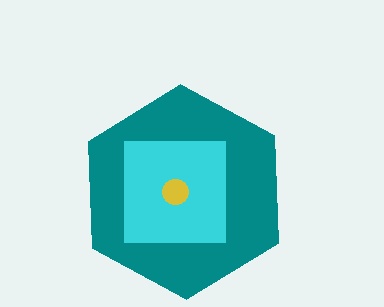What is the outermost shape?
The teal hexagon.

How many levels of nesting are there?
3.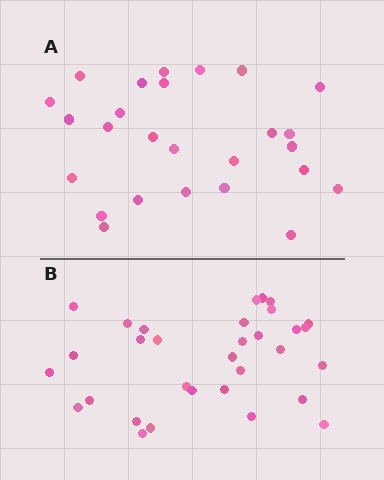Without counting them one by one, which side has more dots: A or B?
Region B (the bottom region) has more dots.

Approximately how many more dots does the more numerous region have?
Region B has about 6 more dots than region A.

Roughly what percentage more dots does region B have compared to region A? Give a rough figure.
About 25% more.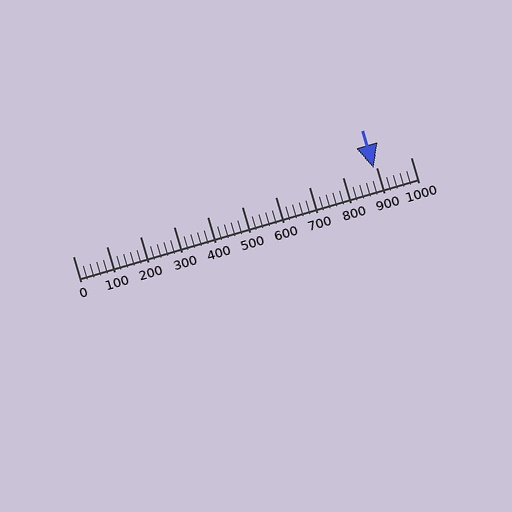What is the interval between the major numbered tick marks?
The major tick marks are spaced 100 units apart.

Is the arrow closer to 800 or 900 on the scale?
The arrow is closer to 900.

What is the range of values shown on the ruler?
The ruler shows values from 0 to 1000.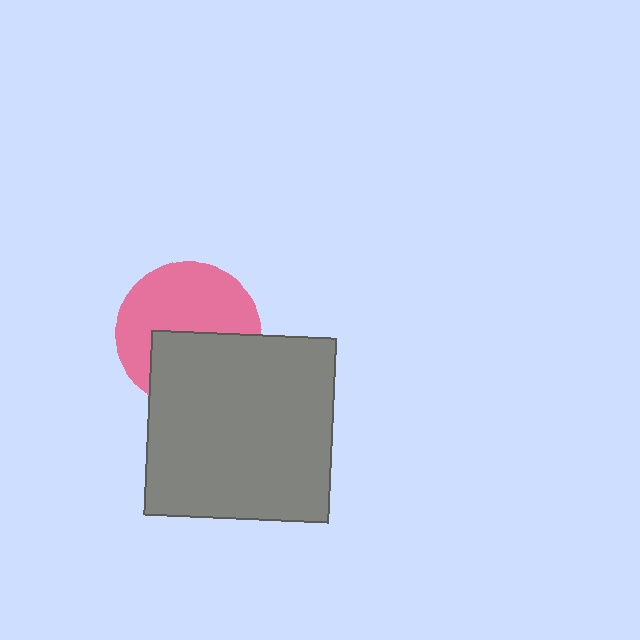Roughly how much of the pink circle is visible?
About half of it is visible (roughly 58%).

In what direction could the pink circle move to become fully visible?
The pink circle could move up. That would shift it out from behind the gray rectangle entirely.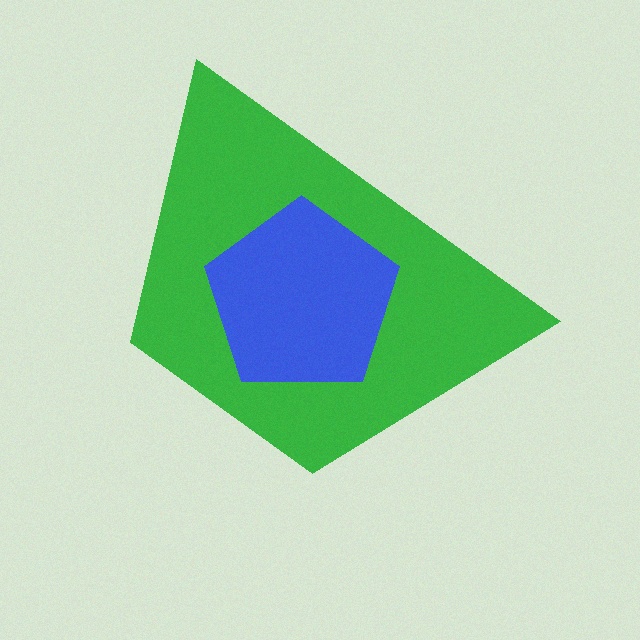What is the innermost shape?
The blue pentagon.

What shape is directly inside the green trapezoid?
The blue pentagon.